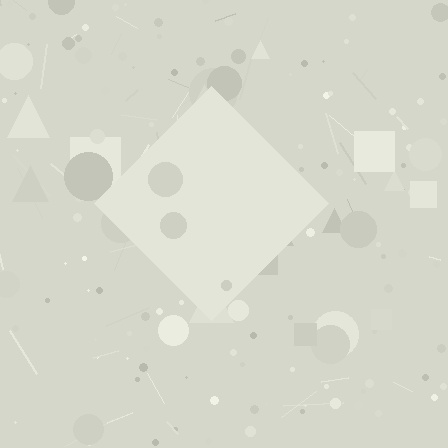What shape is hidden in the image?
A diamond is hidden in the image.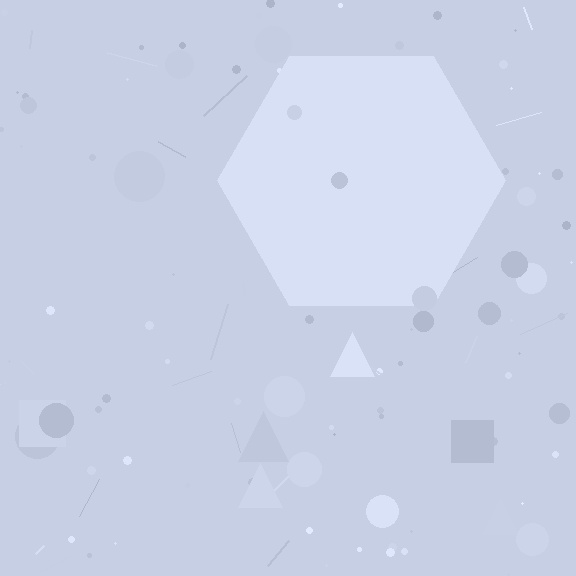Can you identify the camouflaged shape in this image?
The camouflaged shape is a hexagon.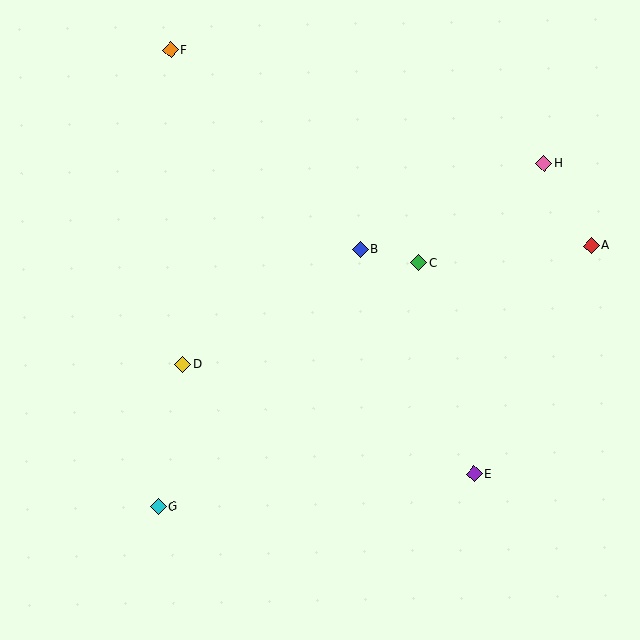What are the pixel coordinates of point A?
Point A is at (591, 246).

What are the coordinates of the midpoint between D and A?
The midpoint between D and A is at (387, 305).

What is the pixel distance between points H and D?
The distance between H and D is 414 pixels.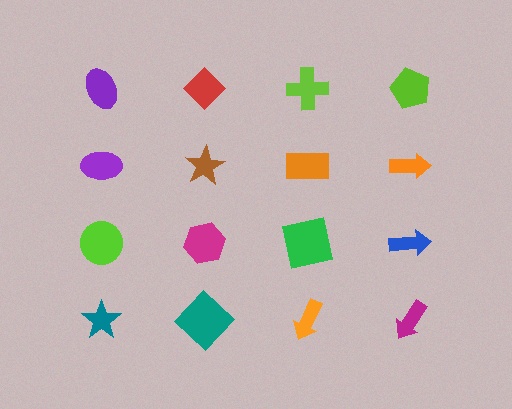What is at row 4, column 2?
A teal diamond.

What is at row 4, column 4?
A magenta arrow.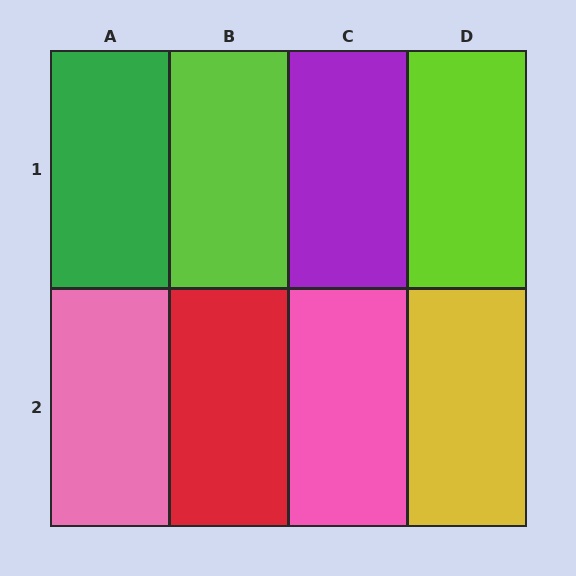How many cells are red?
1 cell is red.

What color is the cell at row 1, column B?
Lime.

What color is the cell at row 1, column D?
Lime.